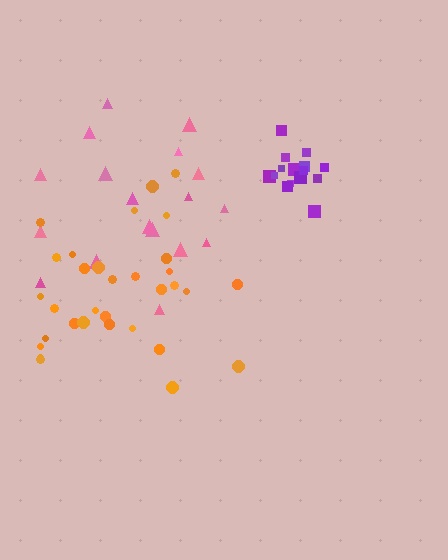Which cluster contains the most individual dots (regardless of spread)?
Orange (32).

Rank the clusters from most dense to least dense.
purple, orange, pink.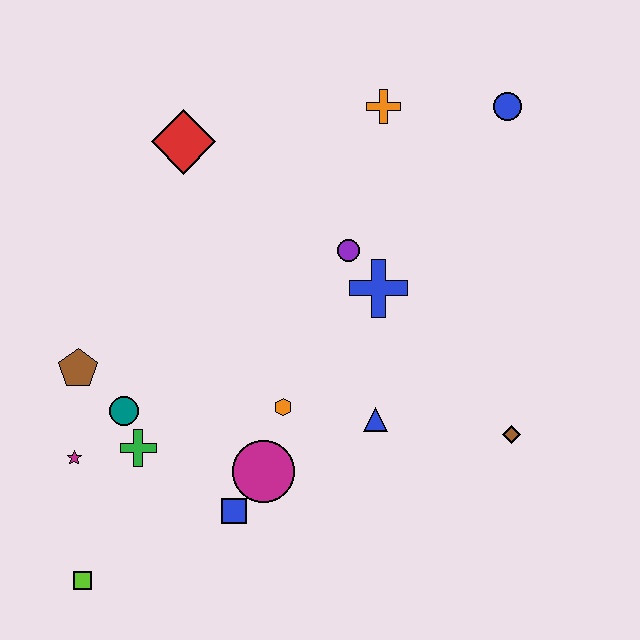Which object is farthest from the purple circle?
The lime square is farthest from the purple circle.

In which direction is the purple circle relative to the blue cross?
The purple circle is above the blue cross.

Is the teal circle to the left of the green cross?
Yes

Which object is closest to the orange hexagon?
The magenta circle is closest to the orange hexagon.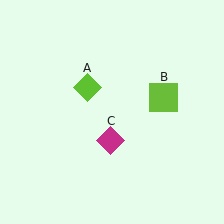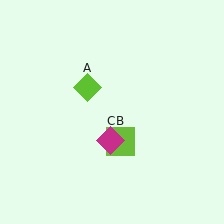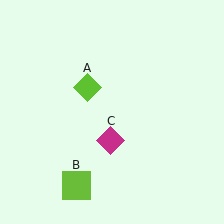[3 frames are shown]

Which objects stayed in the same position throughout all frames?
Lime diamond (object A) and magenta diamond (object C) remained stationary.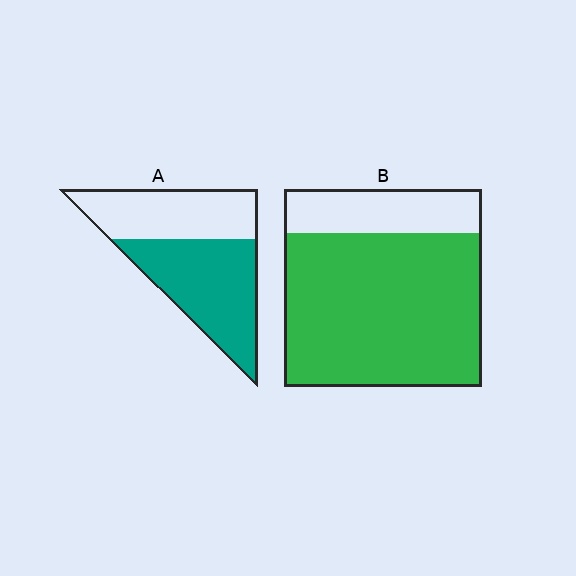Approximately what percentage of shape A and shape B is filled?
A is approximately 55% and B is approximately 80%.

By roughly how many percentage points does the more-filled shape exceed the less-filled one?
By roughly 20 percentage points (B over A).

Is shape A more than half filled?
Yes.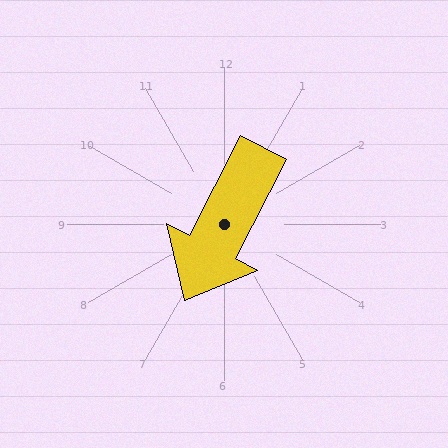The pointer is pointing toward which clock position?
Roughly 7 o'clock.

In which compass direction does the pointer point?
Southwest.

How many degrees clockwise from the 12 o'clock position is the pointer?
Approximately 207 degrees.